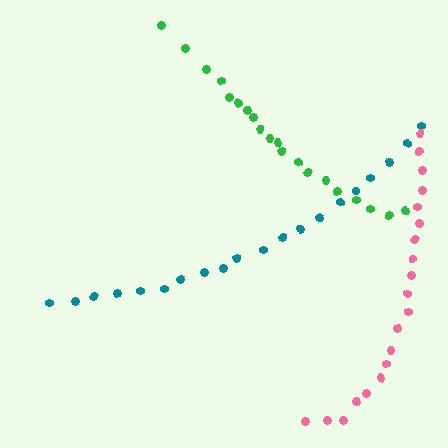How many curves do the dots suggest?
There are 3 distinct paths.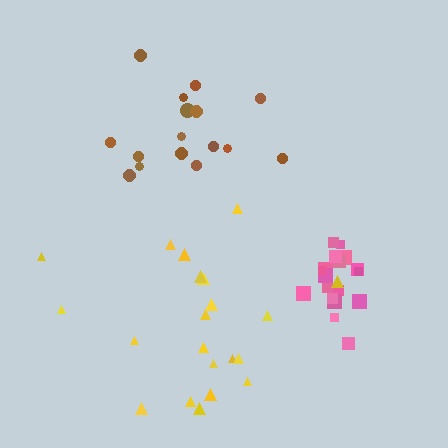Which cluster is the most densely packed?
Pink.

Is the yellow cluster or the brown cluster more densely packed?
Yellow.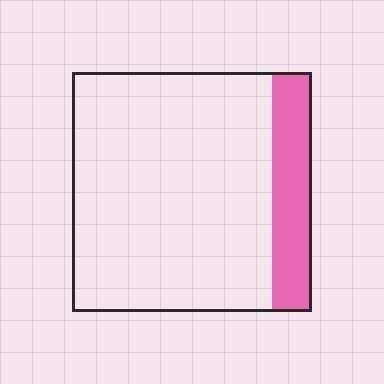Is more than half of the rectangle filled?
No.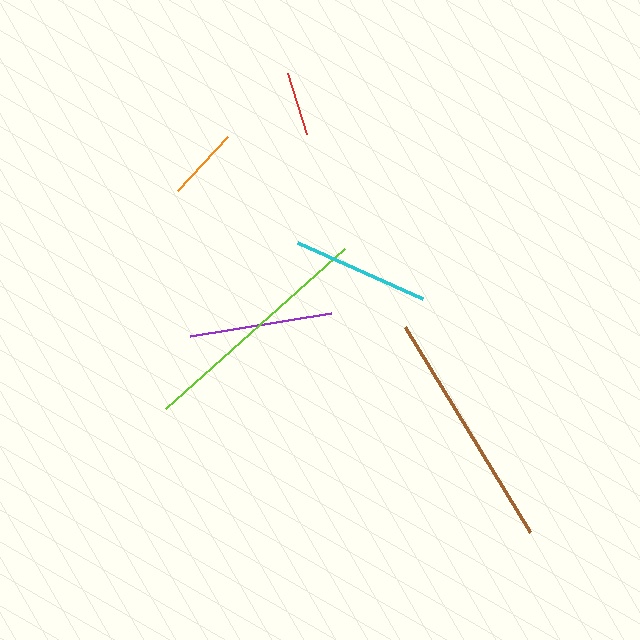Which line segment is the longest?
The brown line is the longest at approximately 241 pixels.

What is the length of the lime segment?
The lime segment is approximately 240 pixels long.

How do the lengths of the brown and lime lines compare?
The brown and lime lines are approximately the same length.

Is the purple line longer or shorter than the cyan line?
The purple line is longer than the cyan line.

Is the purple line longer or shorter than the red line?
The purple line is longer than the red line.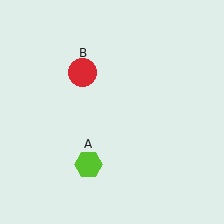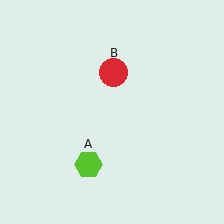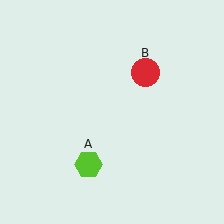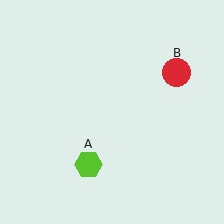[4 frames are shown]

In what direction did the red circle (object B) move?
The red circle (object B) moved right.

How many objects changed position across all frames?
1 object changed position: red circle (object B).